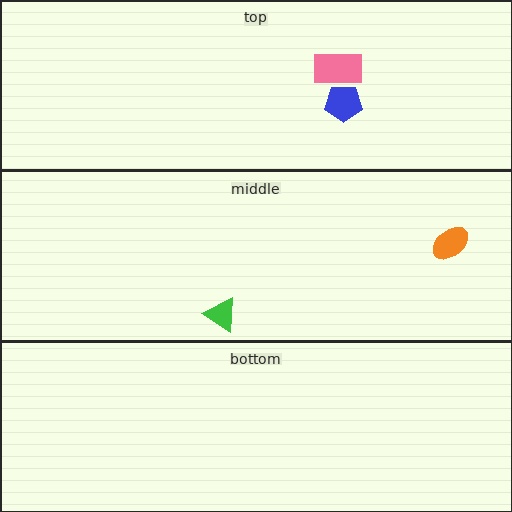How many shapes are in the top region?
2.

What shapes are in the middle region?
The orange ellipse, the green triangle.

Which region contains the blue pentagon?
The top region.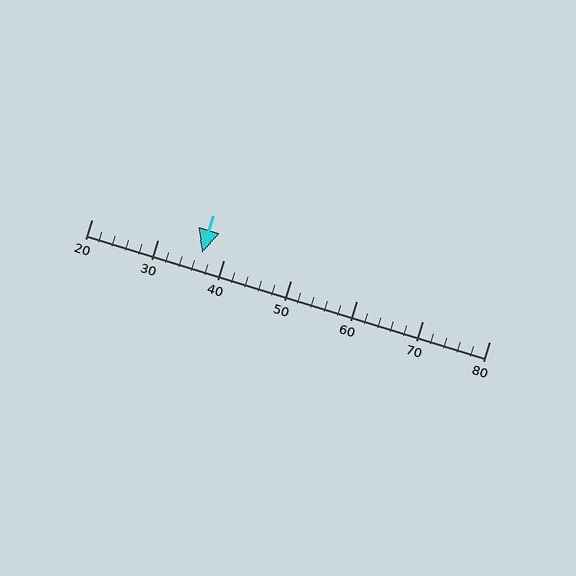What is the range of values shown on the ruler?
The ruler shows values from 20 to 80.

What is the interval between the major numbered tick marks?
The major tick marks are spaced 10 units apart.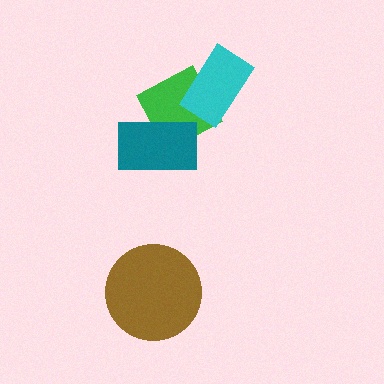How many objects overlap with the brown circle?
0 objects overlap with the brown circle.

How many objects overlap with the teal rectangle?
1 object overlaps with the teal rectangle.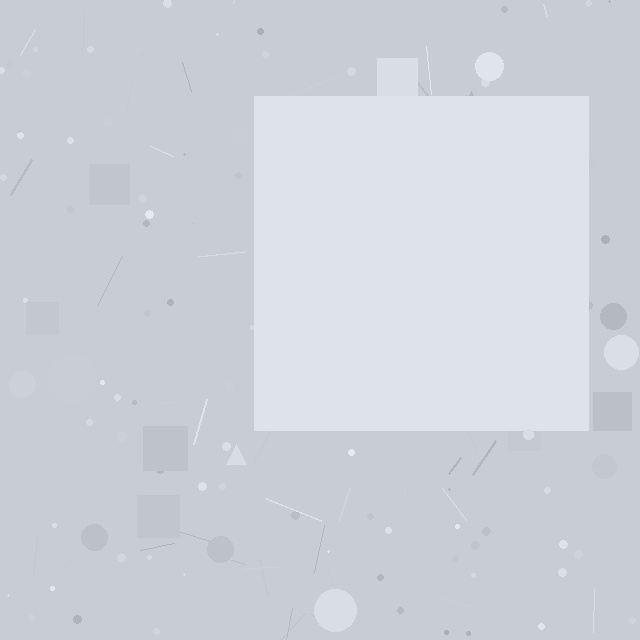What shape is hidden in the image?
A square is hidden in the image.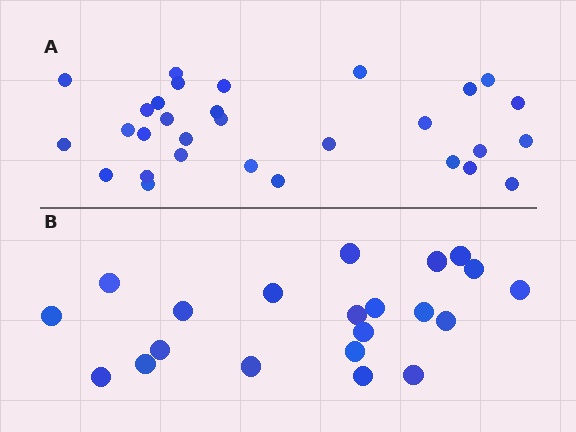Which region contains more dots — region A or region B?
Region A (the top region) has more dots.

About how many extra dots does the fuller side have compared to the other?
Region A has roughly 8 or so more dots than region B.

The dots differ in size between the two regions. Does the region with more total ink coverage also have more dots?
No. Region B has more total ink coverage because its dots are larger, but region A actually contains more individual dots. Total area can be misleading — the number of items is what matters here.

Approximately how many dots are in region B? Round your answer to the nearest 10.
About 20 dots. (The exact count is 21, which rounds to 20.)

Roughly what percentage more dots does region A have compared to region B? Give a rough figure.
About 45% more.